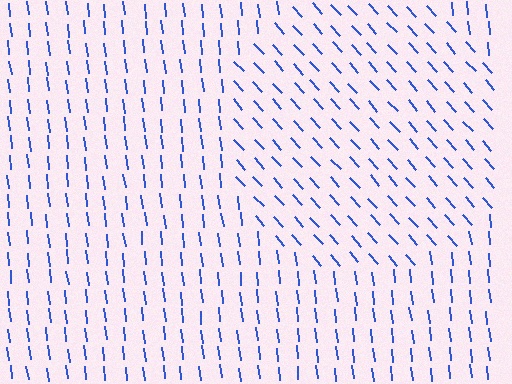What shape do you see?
I see a circle.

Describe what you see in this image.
The image is filled with small blue line segments. A circle region in the image has lines oriented differently from the surrounding lines, creating a visible texture boundary.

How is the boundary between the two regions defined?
The boundary is defined purely by a change in line orientation (approximately 35 degrees difference). All lines are the same color and thickness.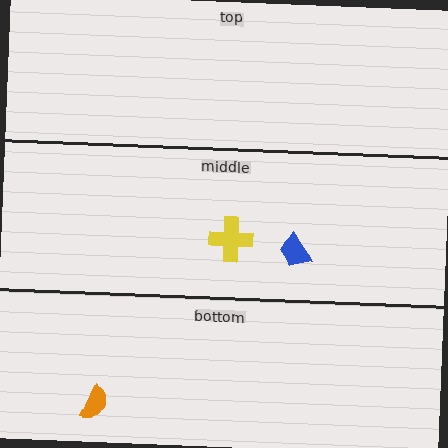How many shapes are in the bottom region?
1.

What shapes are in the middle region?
The yellow cross, the blue trapezoid.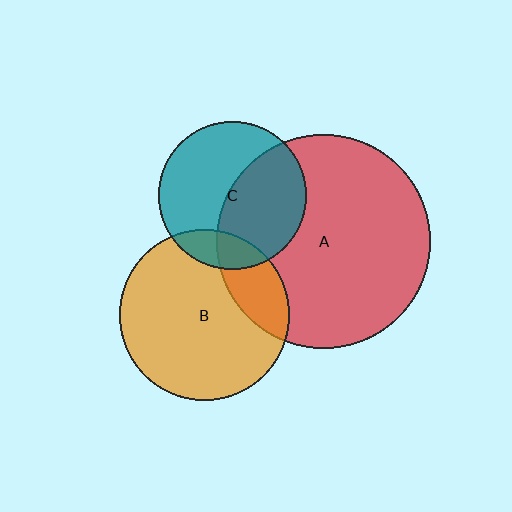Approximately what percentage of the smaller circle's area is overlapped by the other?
Approximately 20%.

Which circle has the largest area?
Circle A (red).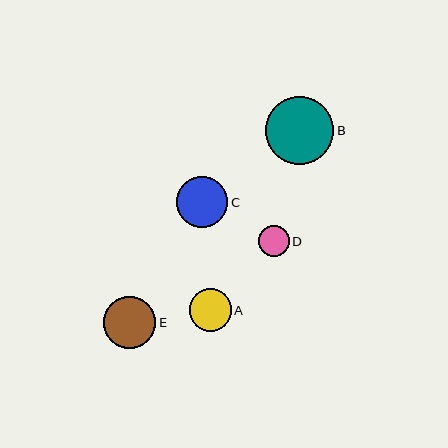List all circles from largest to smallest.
From largest to smallest: B, E, C, A, D.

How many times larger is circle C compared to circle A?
Circle C is approximately 1.2 times the size of circle A.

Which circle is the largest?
Circle B is the largest with a size of approximately 68 pixels.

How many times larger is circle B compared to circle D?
Circle B is approximately 2.2 times the size of circle D.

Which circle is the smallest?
Circle D is the smallest with a size of approximately 31 pixels.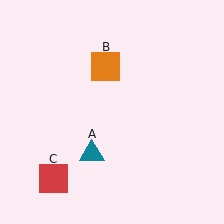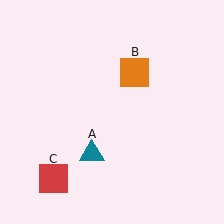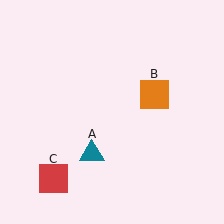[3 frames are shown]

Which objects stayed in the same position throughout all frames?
Teal triangle (object A) and red square (object C) remained stationary.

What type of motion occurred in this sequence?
The orange square (object B) rotated clockwise around the center of the scene.